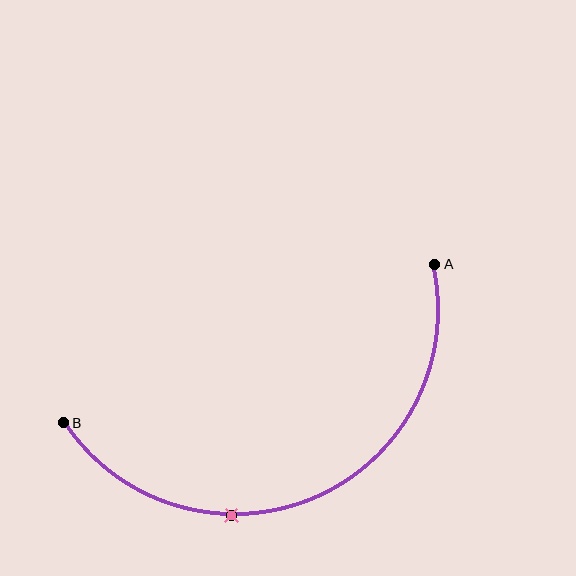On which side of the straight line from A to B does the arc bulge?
The arc bulges below the straight line connecting A and B.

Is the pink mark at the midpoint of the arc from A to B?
No. The pink mark lies on the arc but is closer to endpoint B. The arc midpoint would be at the point on the curve equidistant along the arc from both A and B.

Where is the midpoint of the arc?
The arc midpoint is the point on the curve farthest from the straight line joining A and B. It sits below that line.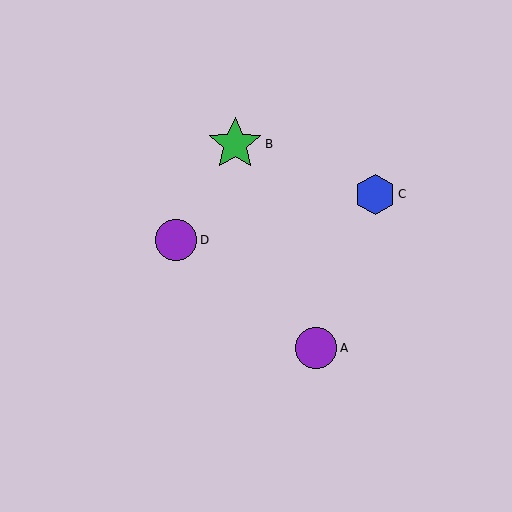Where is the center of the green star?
The center of the green star is at (235, 144).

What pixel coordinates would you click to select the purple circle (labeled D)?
Click at (176, 240) to select the purple circle D.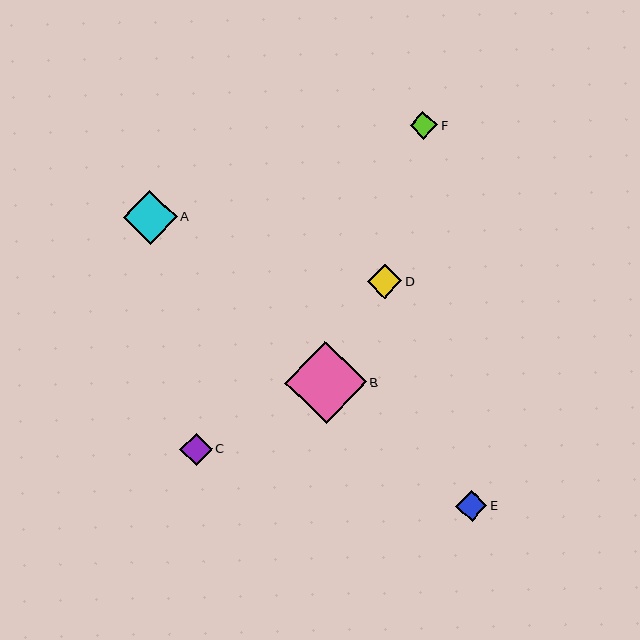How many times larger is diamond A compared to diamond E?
Diamond A is approximately 1.8 times the size of diamond E.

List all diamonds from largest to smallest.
From largest to smallest: B, A, D, C, E, F.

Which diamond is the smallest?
Diamond F is the smallest with a size of approximately 27 pixels.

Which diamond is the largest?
Diamond B is the largest with a size of approximately 82 pixels.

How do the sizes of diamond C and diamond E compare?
Diamond C and diamond E are approximately the same size.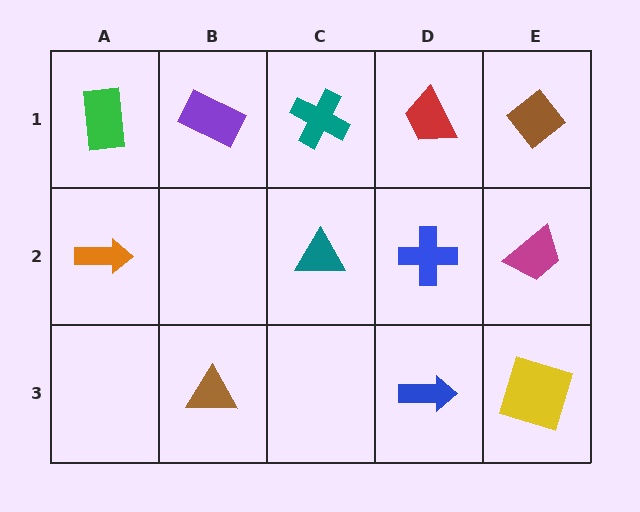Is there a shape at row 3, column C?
No, that cell is empty.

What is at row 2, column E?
A magenta trapezoid.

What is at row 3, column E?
A yellow square.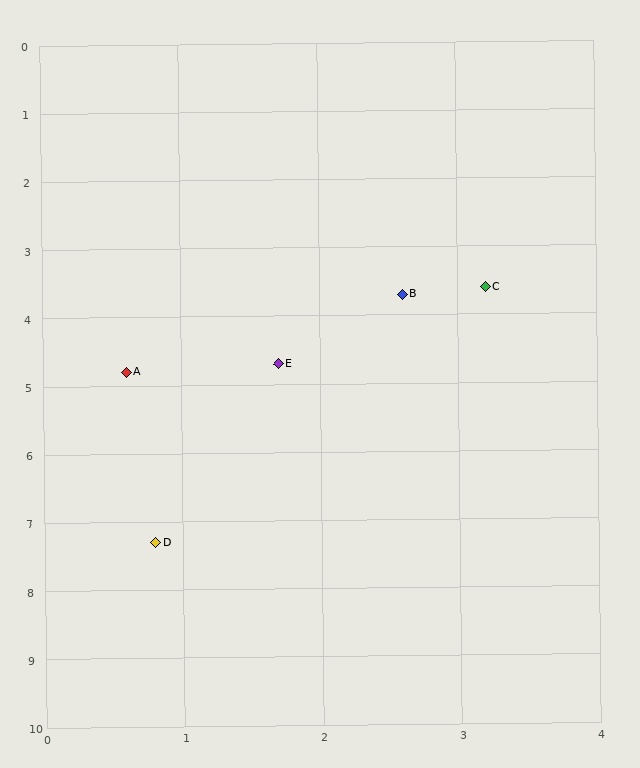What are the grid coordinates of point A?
Point A is at approximately (0.6, 4.8).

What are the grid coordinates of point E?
Point E is at approximately (1.7, 4.7).